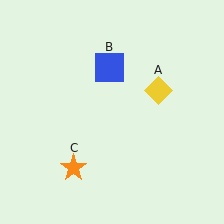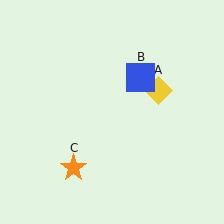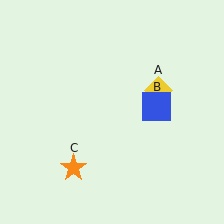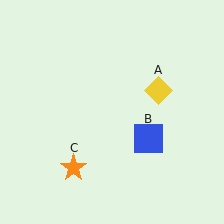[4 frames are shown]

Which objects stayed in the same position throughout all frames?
Yellow diamond (object A) and orange star (object C) remained stationary.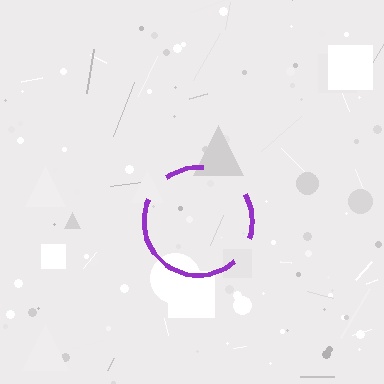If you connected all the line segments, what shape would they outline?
They would outline a circle.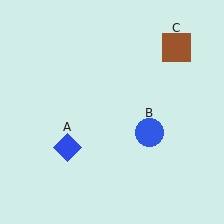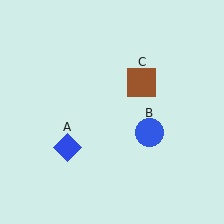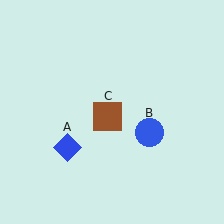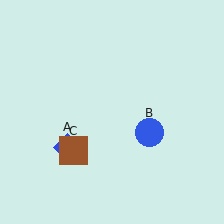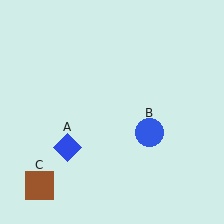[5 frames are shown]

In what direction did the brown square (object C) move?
The brown square (object C) moved down and to the left.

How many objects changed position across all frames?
1 object changed position: brown square (object C).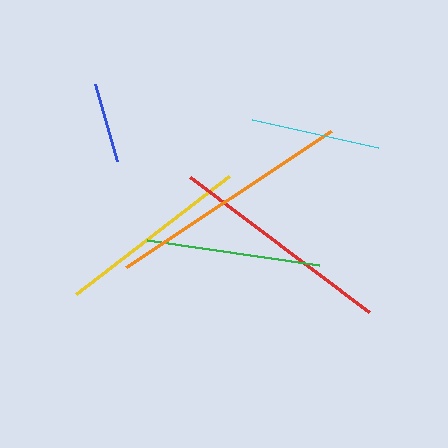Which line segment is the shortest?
The blue line is the shortest at approximately 80 pixels.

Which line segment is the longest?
The orange line is the longest at approximately 246 pixels.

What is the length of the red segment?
The red segment is approximately 224 pixels long.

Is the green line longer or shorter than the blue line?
The green line is longer than the blue line.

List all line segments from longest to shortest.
From longest to shortest: orange, red, yellow, green, cyan, blue.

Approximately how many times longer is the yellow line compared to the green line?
The yellow line is approximately 1.1 times the length of the green line.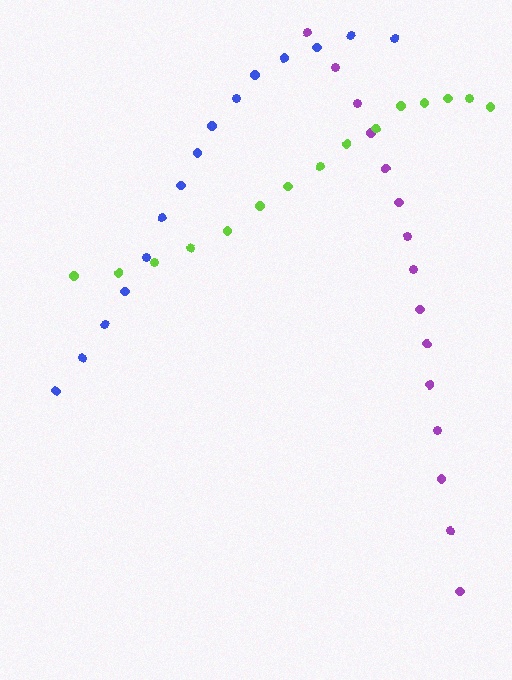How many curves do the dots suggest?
There are 3 distinct paths.